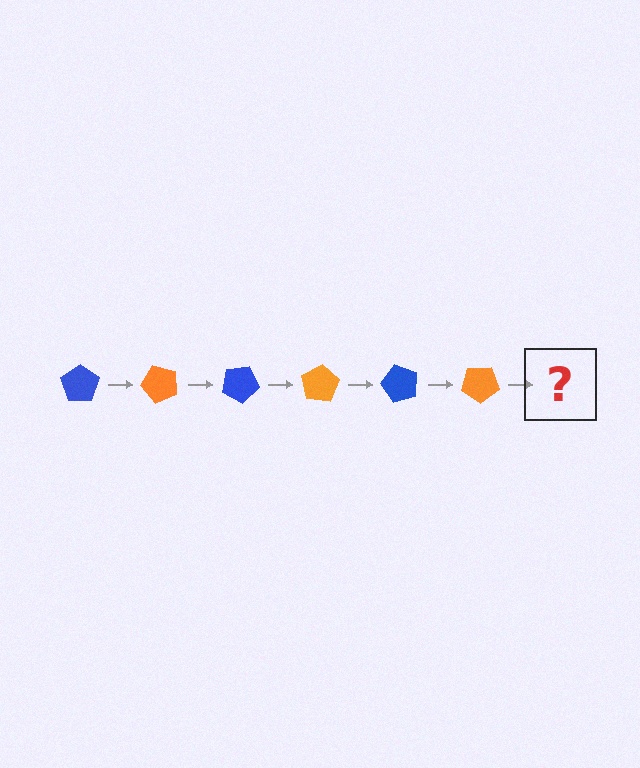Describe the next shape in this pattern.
It should be a blue pentagon, rotated 300 degrees from the start.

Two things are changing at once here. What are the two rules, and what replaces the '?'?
The two rules are that it rotates 50 degrees each step and the color cycles through blue and orange. The '?' should be a blue pentagon, rotated 300 degrees from the start.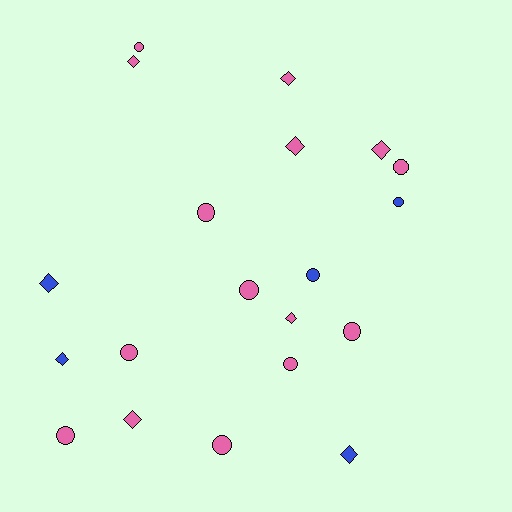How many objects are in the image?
There are 20 objects.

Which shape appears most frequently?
Circle, with 11 objects.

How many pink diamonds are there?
There are 6 pink diamonds.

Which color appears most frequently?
Pink, with 15 objects.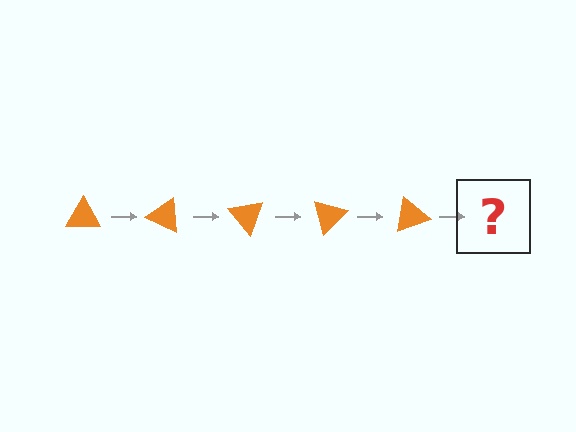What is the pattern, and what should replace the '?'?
The pattern is that the triangle rotates 25 degrees each step. The '?' should be an orange triangle rotated 125 degrees.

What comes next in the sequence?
The next element should be an orange triangle rotated 125 degrees.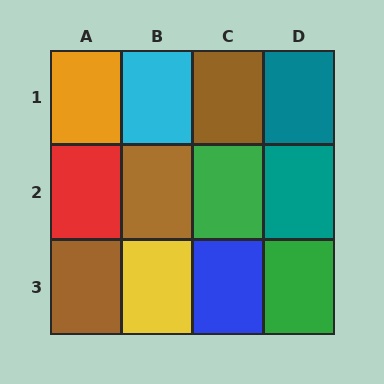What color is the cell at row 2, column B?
Brown.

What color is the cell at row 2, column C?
Green.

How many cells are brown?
3 cells are brown.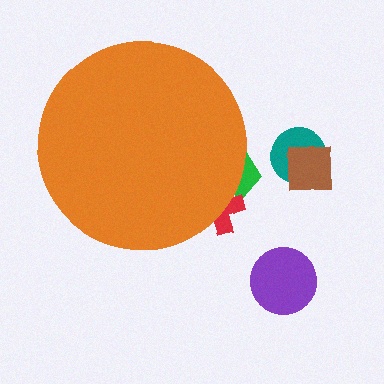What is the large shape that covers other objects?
An orange circle.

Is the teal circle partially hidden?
No, the teal circle is fully visible.